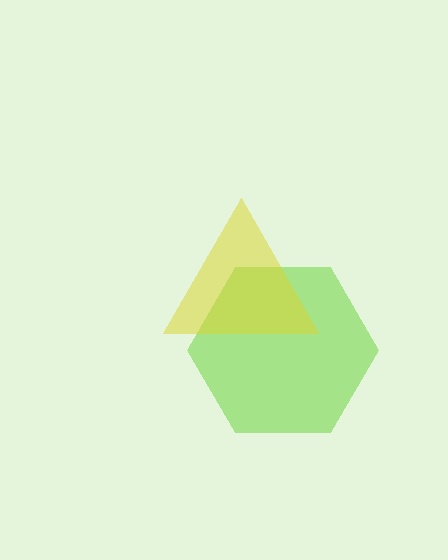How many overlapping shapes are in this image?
There are 2 overlapping shapes in the image.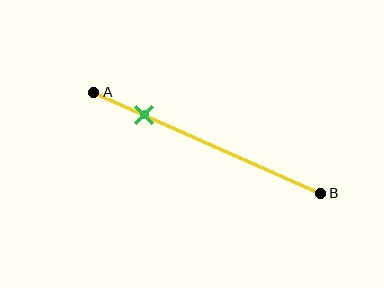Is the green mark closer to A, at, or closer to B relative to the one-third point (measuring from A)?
The green mark is closer to point A than the one-third point of segment AB.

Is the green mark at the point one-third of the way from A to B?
No, the mark is at about 20% from A, not at the 33% one-third point.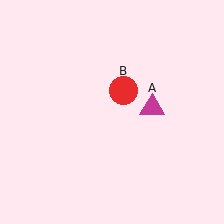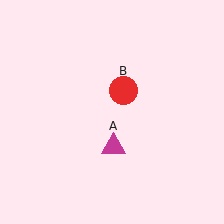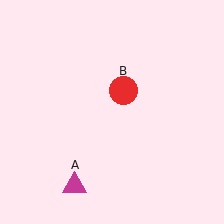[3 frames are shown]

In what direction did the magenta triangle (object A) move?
The magenta triangle (object A) moved down and to the left.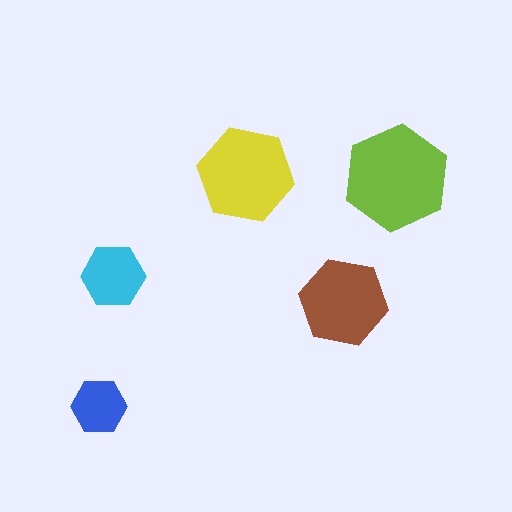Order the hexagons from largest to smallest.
the lime one, the yellow one, the brown one, the cyan one, the blue one.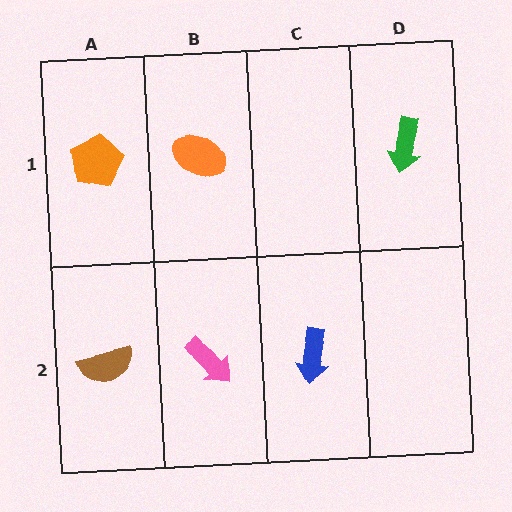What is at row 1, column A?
An orange pentagon.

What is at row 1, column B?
An orange ellipse.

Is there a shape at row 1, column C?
No, that cell is empty.